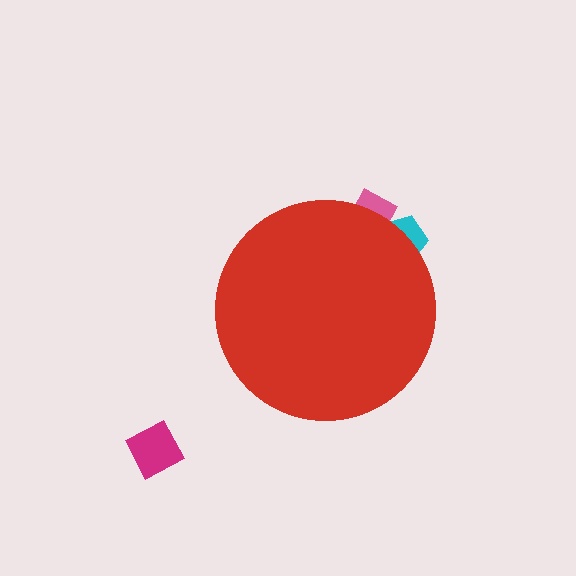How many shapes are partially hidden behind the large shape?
2 shapes are partially hidden.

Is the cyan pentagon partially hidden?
Yes, the cyan pentagon is partially hidden behind the red circle.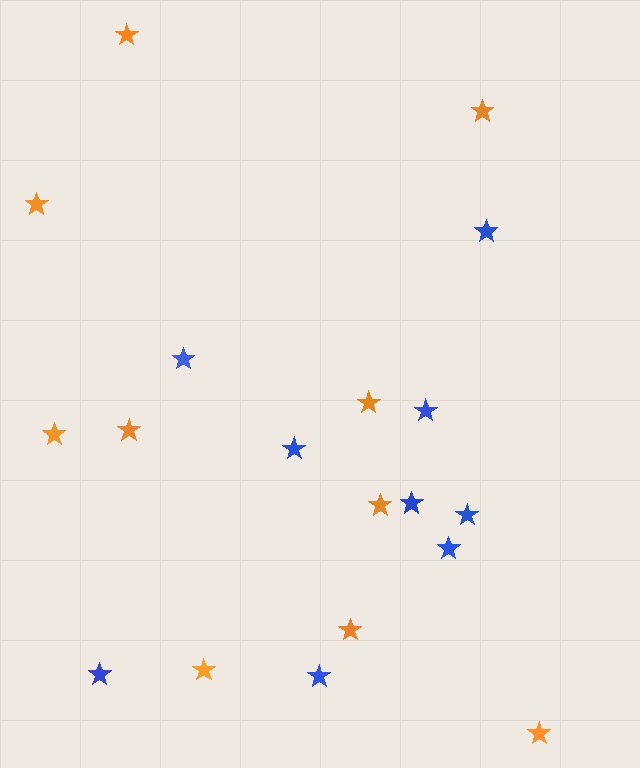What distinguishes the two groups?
There are 2 groups: one group of blue stars (9) and one group of orange stars (10).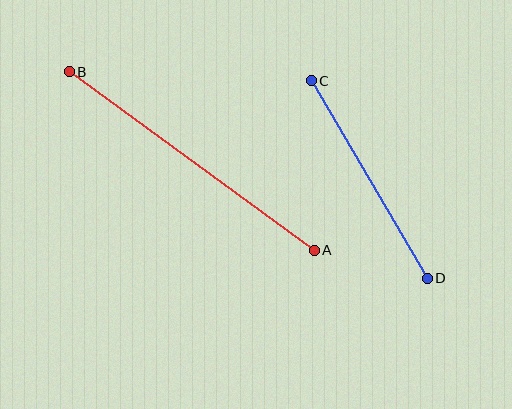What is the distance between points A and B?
The distance is approximately 303 pixels.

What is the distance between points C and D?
The distance is approximately 229 pixels.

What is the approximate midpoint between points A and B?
The midpoint is at approximately (192, 161) pixels.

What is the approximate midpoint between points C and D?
The midpoint is at approximately (369, 180) pixels.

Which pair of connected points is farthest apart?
Points A and B are farthest apart.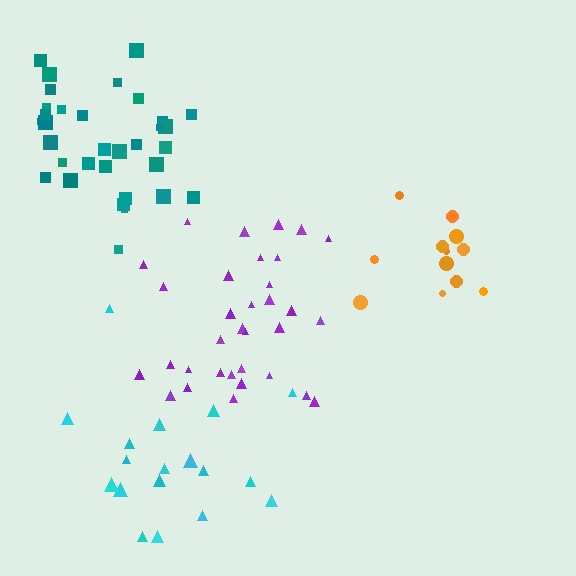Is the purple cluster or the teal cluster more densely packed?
Teal.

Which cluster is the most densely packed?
Teal.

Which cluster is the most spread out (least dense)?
Orange.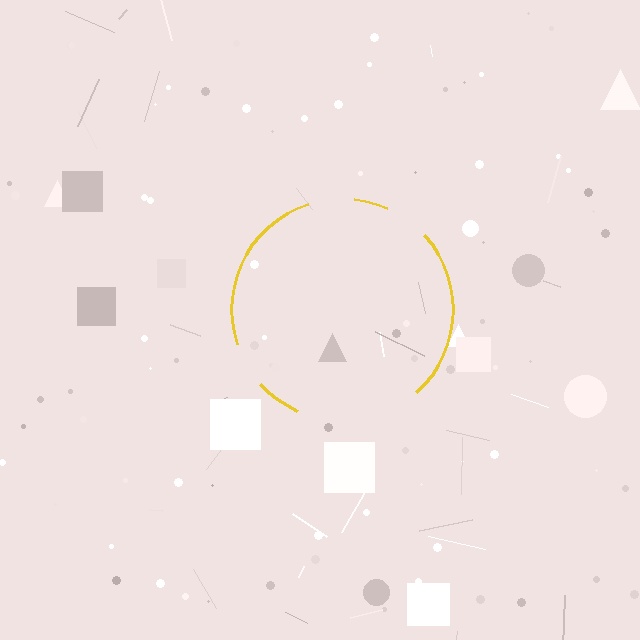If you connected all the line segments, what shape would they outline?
They would outline a circle.